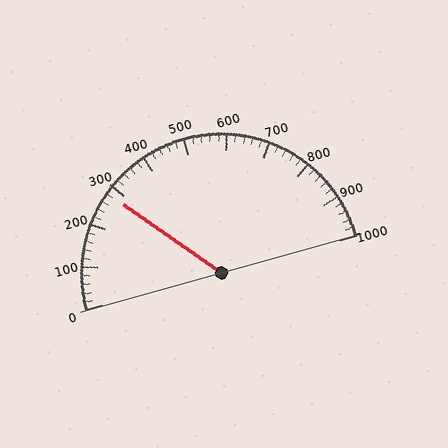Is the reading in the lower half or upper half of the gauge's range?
The reading is in the lower half of the range (0 to 1000).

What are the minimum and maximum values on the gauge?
The gauge ranges from 0 to 1000.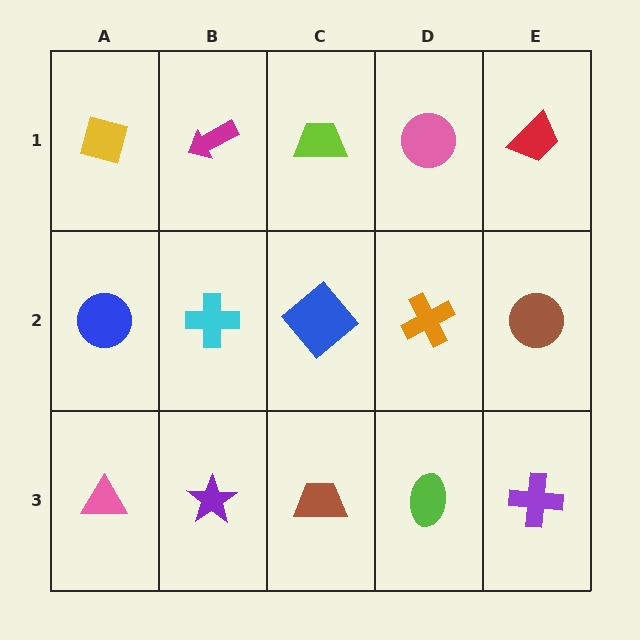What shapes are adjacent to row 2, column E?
A red trapezoid (row 1, column E), a purple cross (row 3, column E), an orange cross (row 2, column D).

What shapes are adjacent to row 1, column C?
A blue diamond (row 2, column C), a magenta arrow (row 1, column B), a pink circle (row 1, column D).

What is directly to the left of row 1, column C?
A magenta arrow.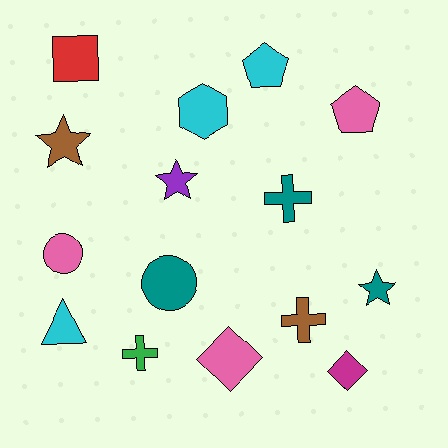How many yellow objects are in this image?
There are no yellow objects.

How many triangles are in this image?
There is 1 triangle.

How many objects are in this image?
There are 15 objects.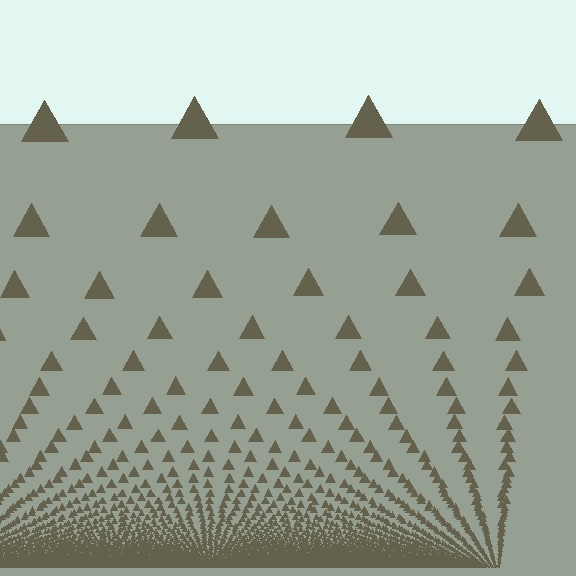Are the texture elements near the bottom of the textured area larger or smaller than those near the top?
Smaller. The gradient is inverted — elements near the bottom are smaller and denser.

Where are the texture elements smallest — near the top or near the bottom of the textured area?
Near the bottom.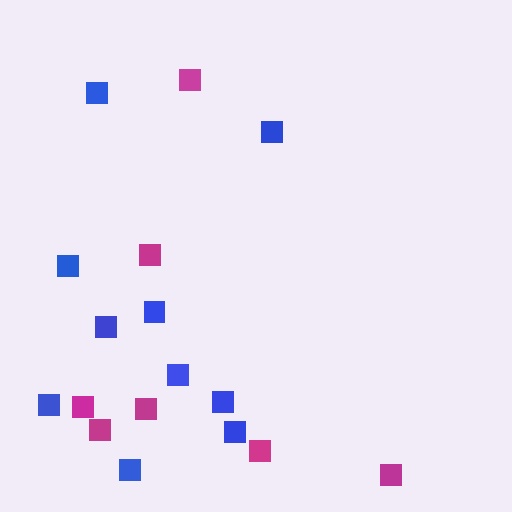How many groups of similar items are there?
There are 2 groups: one group of magenta squares (7) and one group of blue squares (10).